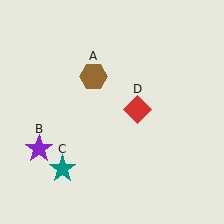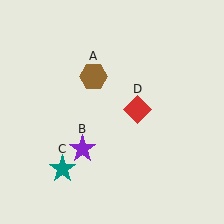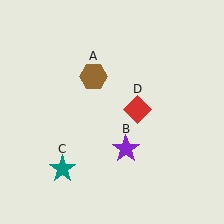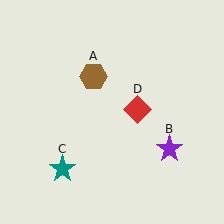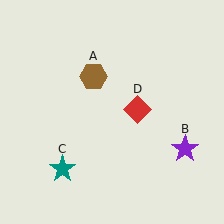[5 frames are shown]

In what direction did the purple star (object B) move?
The purple star (object B) moved right.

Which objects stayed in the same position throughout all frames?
Brown hexagon (object A) and teal star (object C) and red diamond (object D) remained stationary.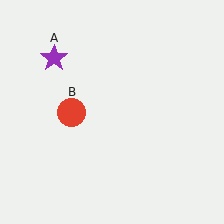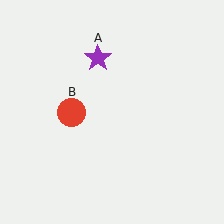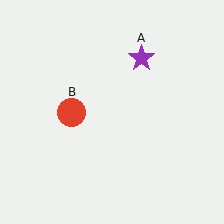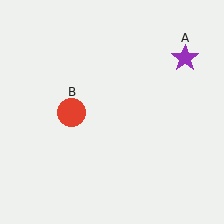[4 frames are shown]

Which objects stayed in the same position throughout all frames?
Red circle (object B) remained stationary.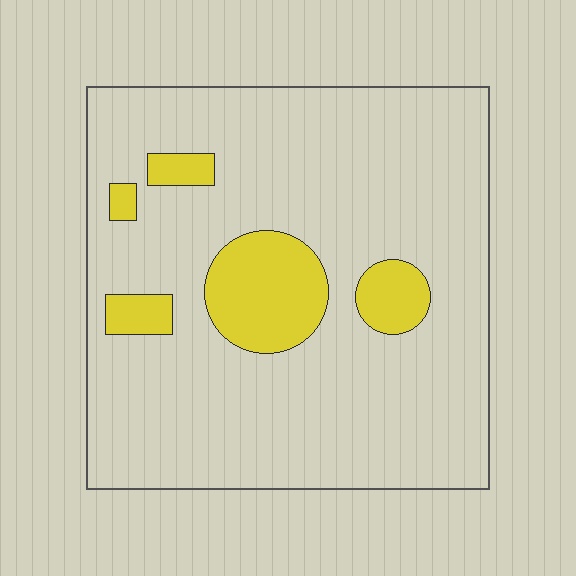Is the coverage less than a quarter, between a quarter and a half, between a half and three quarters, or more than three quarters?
Less than a quarter.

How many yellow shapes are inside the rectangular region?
5.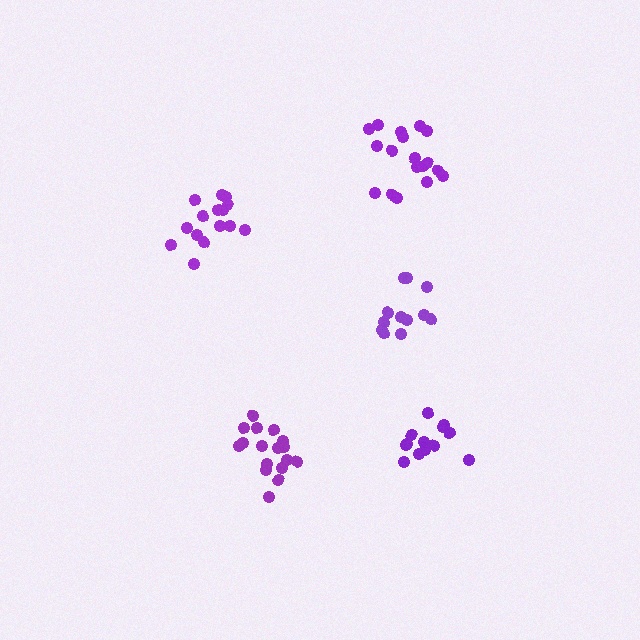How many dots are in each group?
Group 1: 15 dots, Group 2: 17 dots, Group 3: 12 dots, Group 4: 13 dots, Group 5: 18 dots (75 total).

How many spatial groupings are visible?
There are 5 spatial groupings.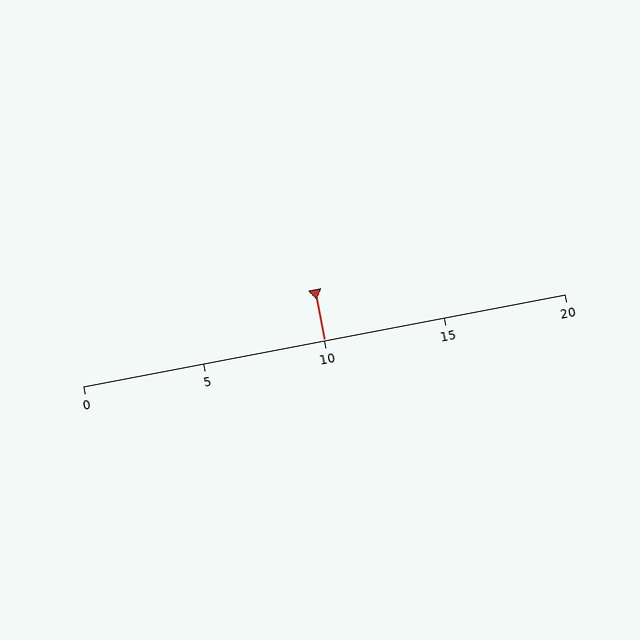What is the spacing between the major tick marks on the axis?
The major ticks are spaced 5 apart.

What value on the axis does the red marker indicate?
The marker indicates approximately 10.